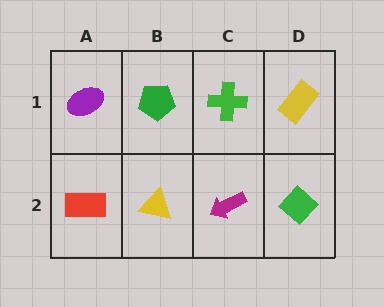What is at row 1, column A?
A purple ellipse.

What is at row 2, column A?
A red rectangle.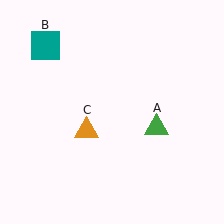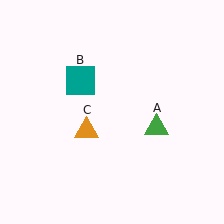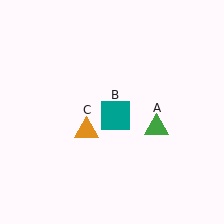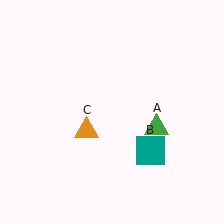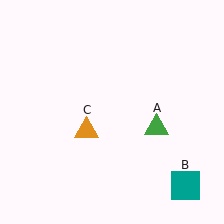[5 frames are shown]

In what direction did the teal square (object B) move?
The teal square (object B) moved down and to the right.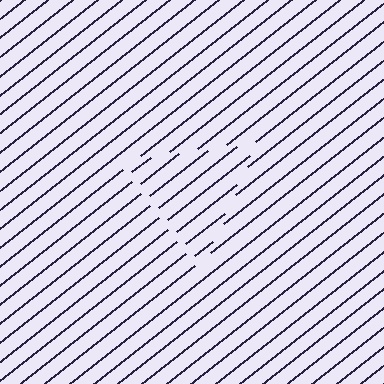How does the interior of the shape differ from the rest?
The interior of the shape contains the same grating, shifted by half a period — the contour is defined by the phase discontinuity where line-ends from the inner and outer gratings abut.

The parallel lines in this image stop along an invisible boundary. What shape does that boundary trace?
An illusory triangle. The interior of the shape contains the same grating, shifted by half a period — the contour is defined by the phase discontinuity where line-ends from the inner and outer gratings abut.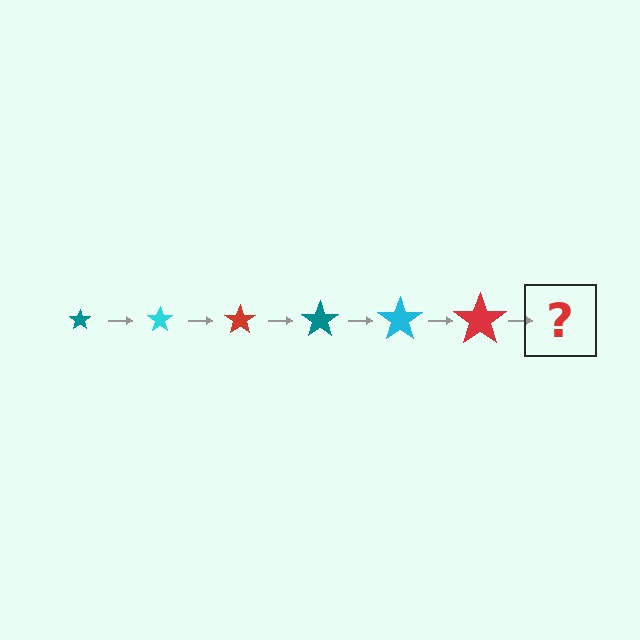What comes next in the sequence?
The next element should be a teal star, larger than the previous one.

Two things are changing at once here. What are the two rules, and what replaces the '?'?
The two rules are that the star grows larger each step and the color cycles through teal, cyan, and red. The '?' should be a teal star, larger than the previous one.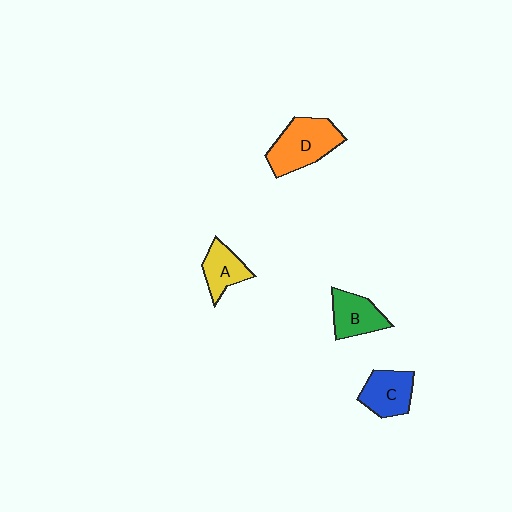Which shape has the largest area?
Shape D (orange).